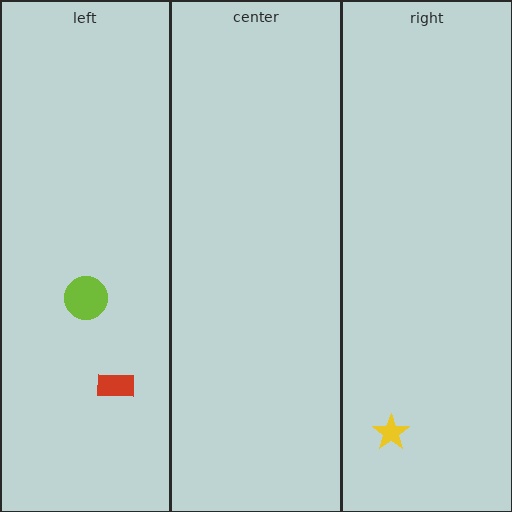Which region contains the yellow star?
The right region.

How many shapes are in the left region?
2.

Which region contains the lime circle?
The left region.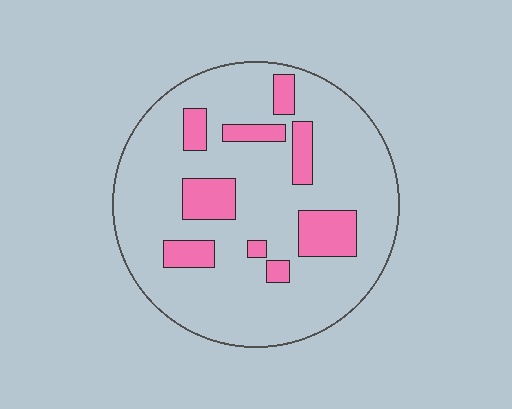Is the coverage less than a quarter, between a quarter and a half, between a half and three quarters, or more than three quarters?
Less than a quarter.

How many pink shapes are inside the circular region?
9.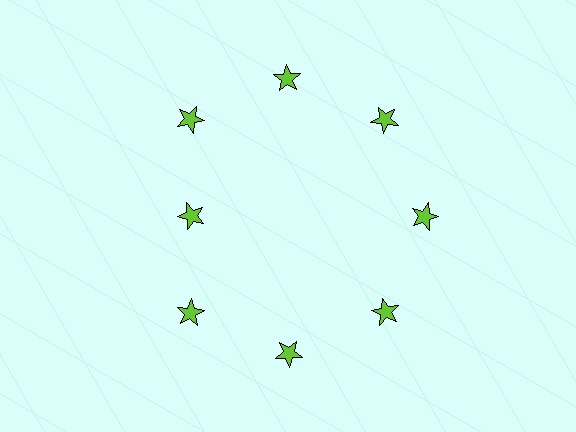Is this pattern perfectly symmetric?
No. The 8 lime stars are arranged in a ring, but one element near the 9 o'clock position is pulled inward toward the center, breaking the 8-fold rotational symmetry.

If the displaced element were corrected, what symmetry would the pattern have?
It would have 8-fold rotational symmetry — the pattern would map onto itself every 45 degrees.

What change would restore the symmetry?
The symmetry would be restored by moving it outward, back onto the ring so that all 8 stars sit at equal angles and equal distance from the center.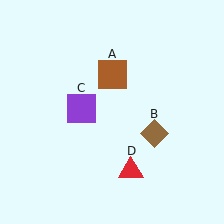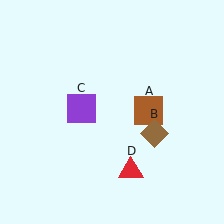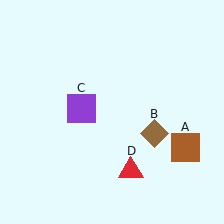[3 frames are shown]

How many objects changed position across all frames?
1 object changed position: brown square (object A).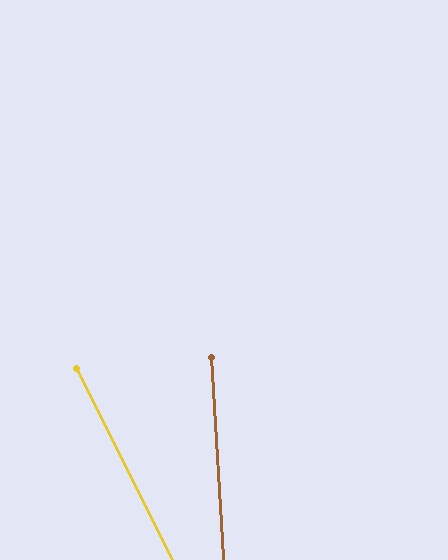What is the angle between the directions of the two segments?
Approximately 23 degrees.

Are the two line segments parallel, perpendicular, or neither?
Neither parallel nor perpendicular — they differ by about 23°.